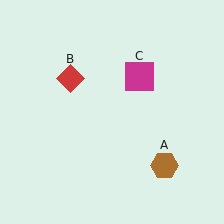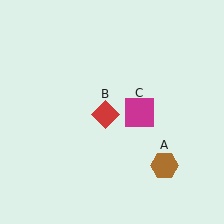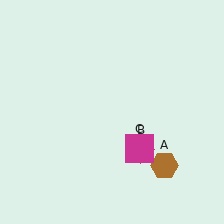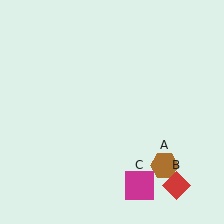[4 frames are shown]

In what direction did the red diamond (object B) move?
The red diamond (object B) moved down and to the right.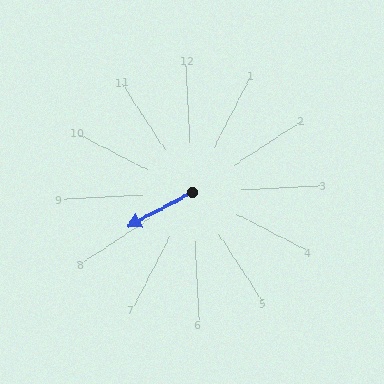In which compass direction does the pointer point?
Southwest.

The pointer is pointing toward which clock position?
Roughly 8 o'clock.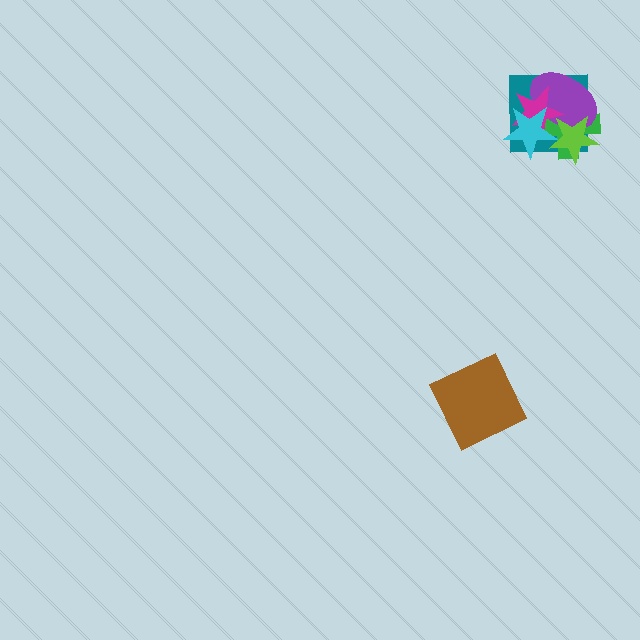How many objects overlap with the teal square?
5 objects overlap with the teal square.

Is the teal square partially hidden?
Yes, it is partially covered by another shape.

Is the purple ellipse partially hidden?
Yes, it is partially covered by another shape.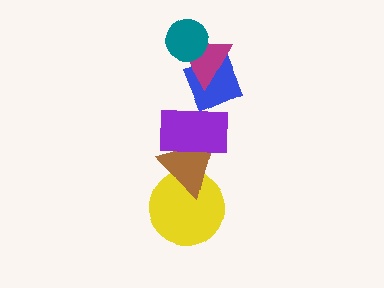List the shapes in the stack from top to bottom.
From top to bottom: the teal circle, the magenta triangle, the blue diamond, the purple rectangle, the brown triangle, the yellow circle.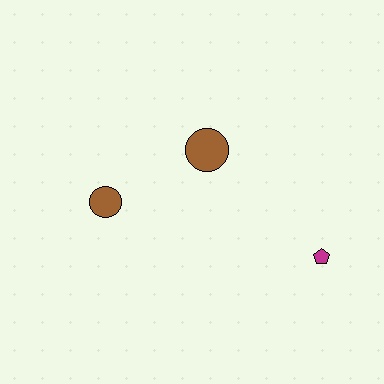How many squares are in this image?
There are no squares.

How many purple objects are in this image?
There are no purple objects.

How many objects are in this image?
There are 3 objects.